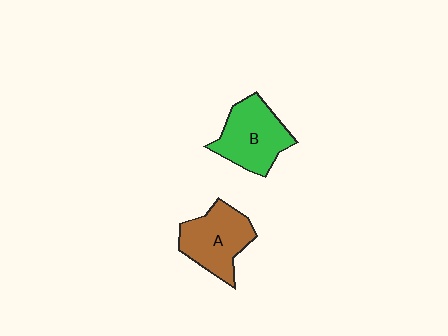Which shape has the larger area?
Shape B (green).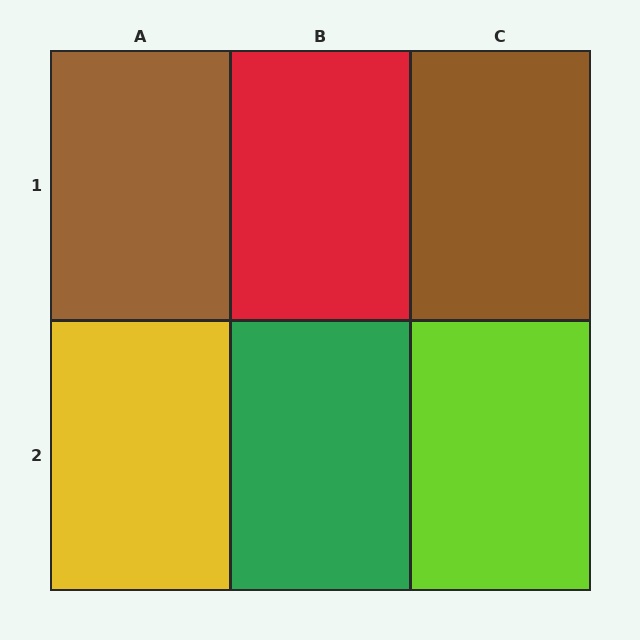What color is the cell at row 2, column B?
Green.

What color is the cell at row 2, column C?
Lime.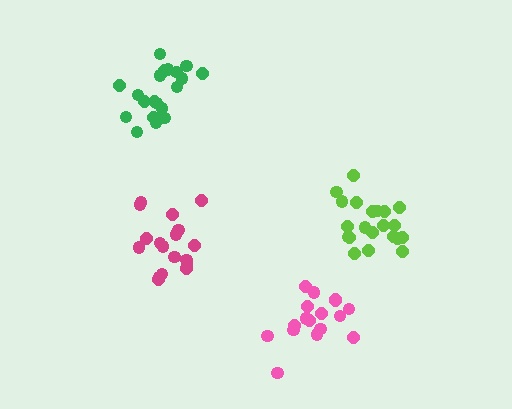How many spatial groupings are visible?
There are 4 spatial groupings.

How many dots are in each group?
Group 1: 21 dots, Group 2: 20 dots, Group 3: 18 dots, Group 4: 17 dots (76 total).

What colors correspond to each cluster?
The clusters are colored: lime, green, magenta, pink.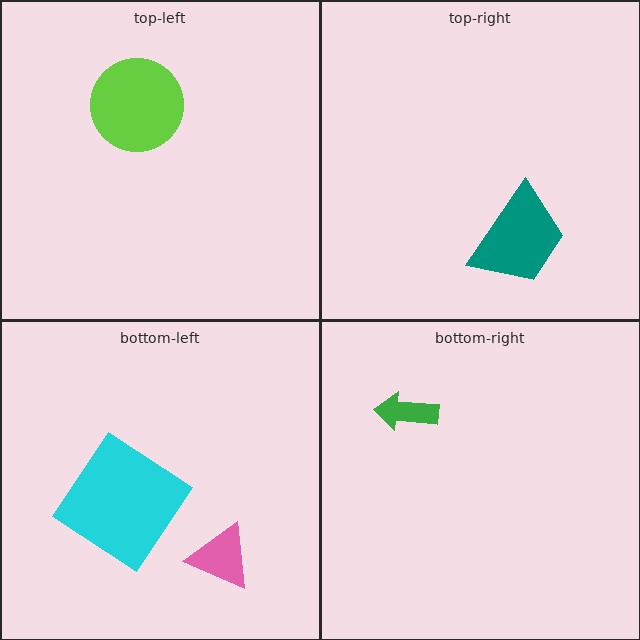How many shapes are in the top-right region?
1.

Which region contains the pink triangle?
The bottom-left region.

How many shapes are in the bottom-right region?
1.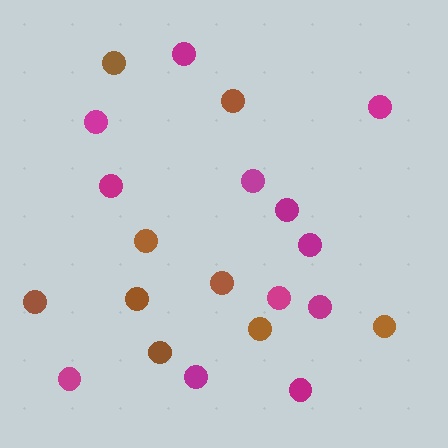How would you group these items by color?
There are 2 groups: one group of brown circles (9) and one group of magenta circles (12).